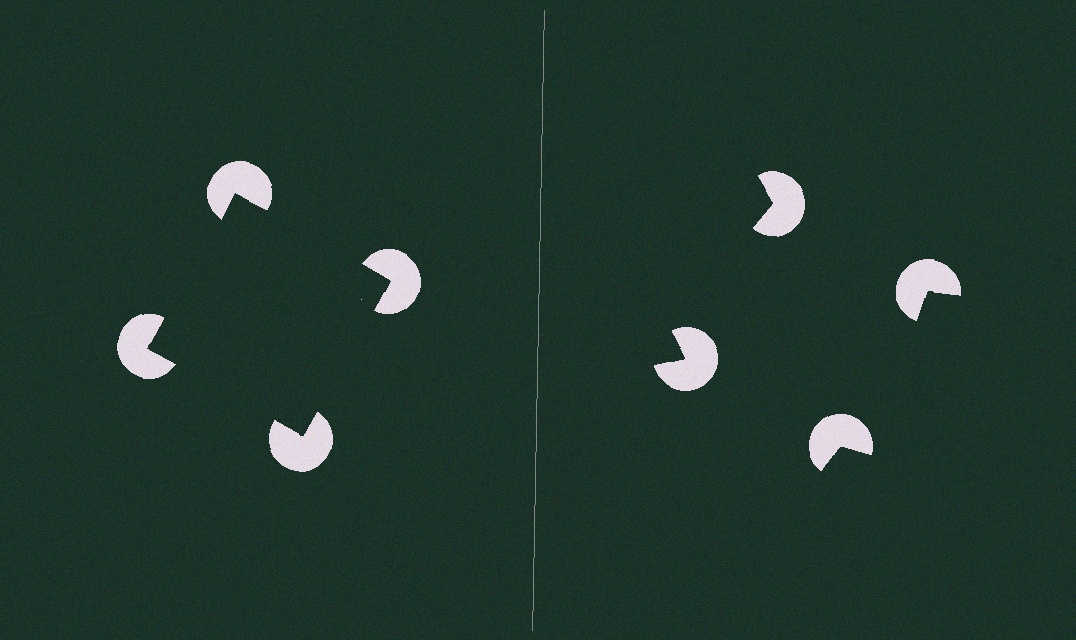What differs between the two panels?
The pac-man discs are positioned identically on both sides; only the wedge orientations differ. On the left they align to a square; on the right they are misaligned.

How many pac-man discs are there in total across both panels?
8 — 4 on each side.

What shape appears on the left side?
An illusory square.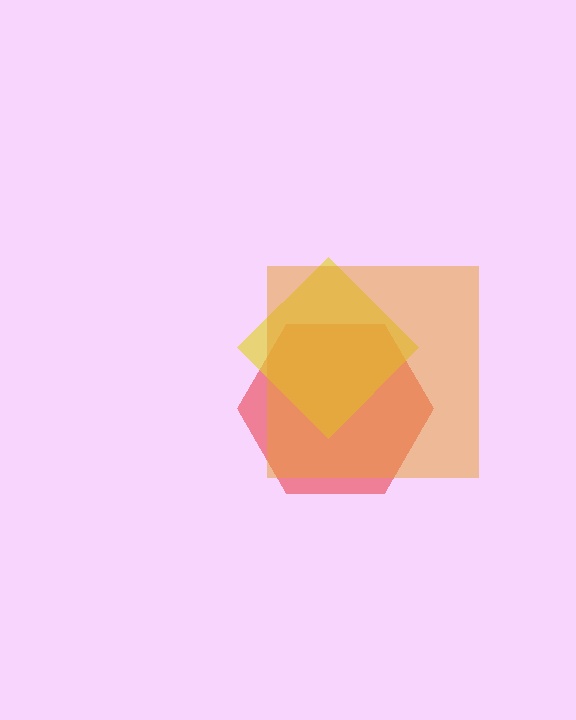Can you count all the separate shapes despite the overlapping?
Yes, there are 3 separate shapes.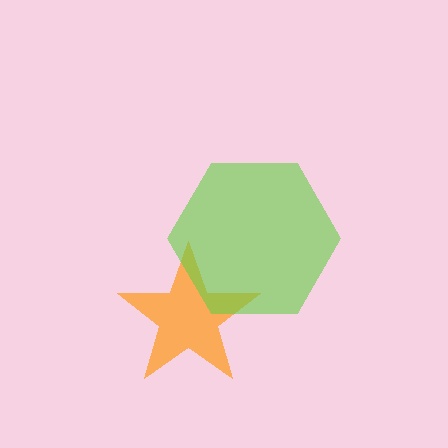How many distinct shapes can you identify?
There are 2 distinct shapes: an orange star, a lime hexagon.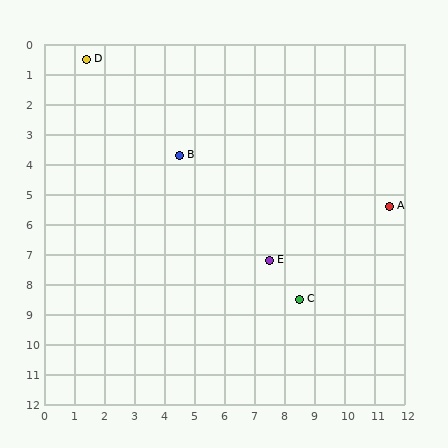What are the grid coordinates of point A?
Point A is at approximately (11.5, 5.4).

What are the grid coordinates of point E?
Point E is at approximately (7.5, 7.2).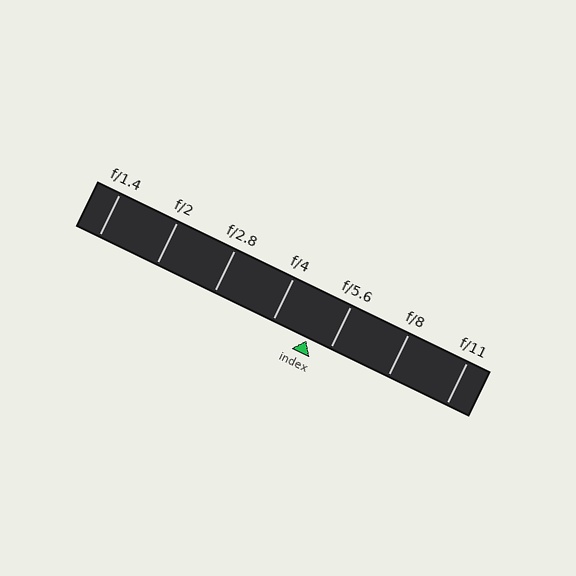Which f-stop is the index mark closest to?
The index mark is closest to f/5.6.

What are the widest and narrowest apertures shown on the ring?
The widest aperture shown is f/1.4 and the narrowest is f/11.